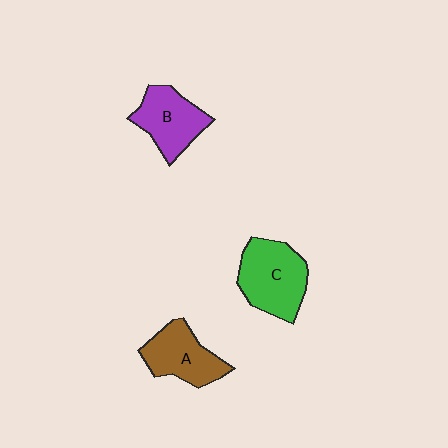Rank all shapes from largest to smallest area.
From largest to smallest: C (green), B (purple), A (brown).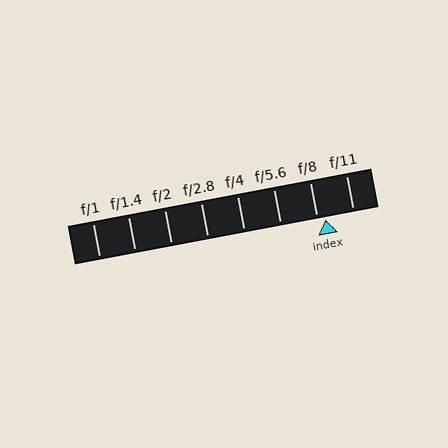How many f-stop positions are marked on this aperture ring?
There are 8 f-stop positions marked.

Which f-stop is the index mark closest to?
The index mark is closest to f/8.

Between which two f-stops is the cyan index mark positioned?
The index mark is between f/8 and f/11.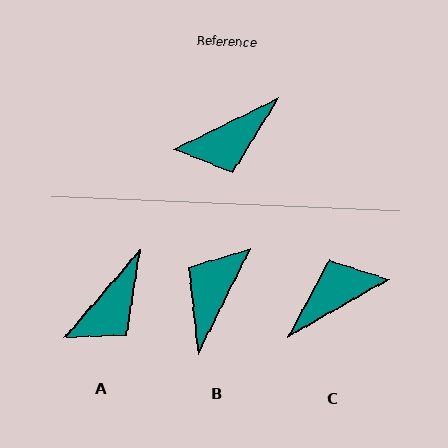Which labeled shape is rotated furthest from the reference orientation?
C, about 176 degrees away.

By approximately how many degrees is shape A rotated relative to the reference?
Approximately 23 degrees counter-clockwise.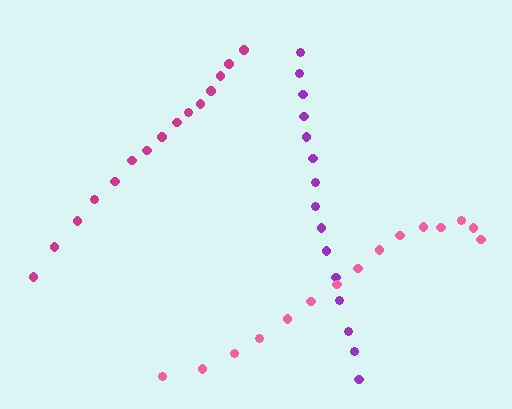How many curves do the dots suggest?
There are 3 distinct paths.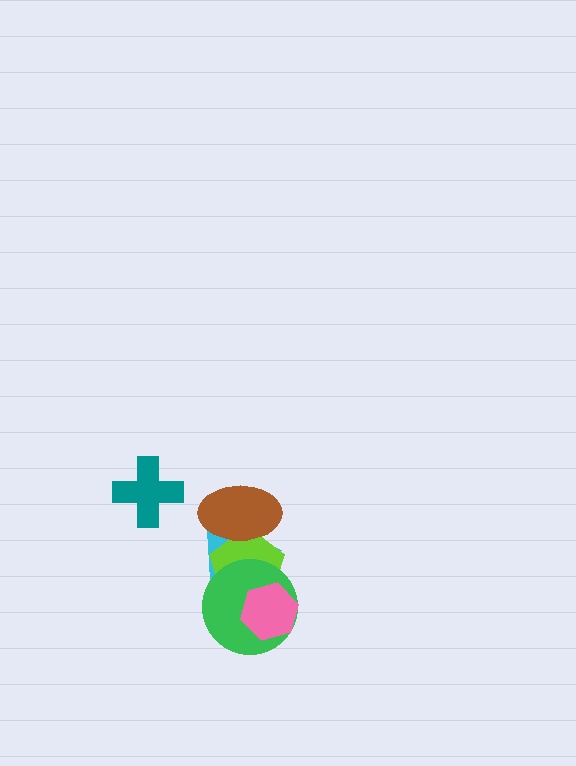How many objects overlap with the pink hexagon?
3 objects overlap with the pink hexagon.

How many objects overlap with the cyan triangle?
4 objects overlap with the cyan triangle.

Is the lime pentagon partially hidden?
Yes, it is partially covered by another shape.